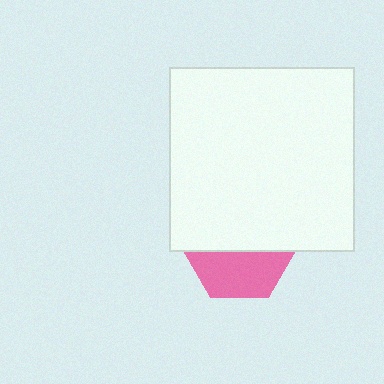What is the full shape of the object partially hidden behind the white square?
The partially hidden object is a pink hexagon.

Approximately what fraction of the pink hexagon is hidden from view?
Roughly 55% of the pink hexagon is hidden behind the white square.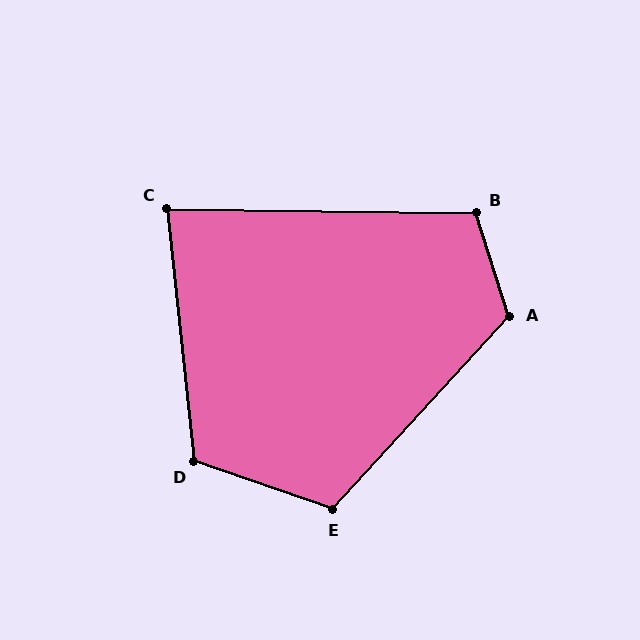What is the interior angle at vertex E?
Approximately 114 degrees (obtuse).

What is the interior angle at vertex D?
Approximately 115 degrees (obtuse).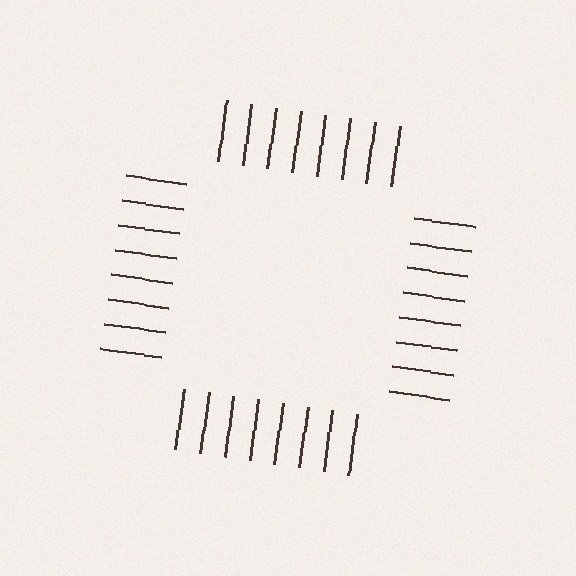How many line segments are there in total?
32 — 8 along each of the 4 edges.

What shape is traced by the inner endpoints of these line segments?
An illusory square — the line segments terminate on its edges but no continuous stroke is drawn.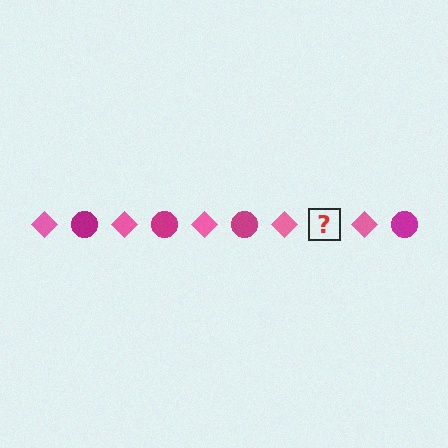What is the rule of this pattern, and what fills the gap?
The rule is that the pattern alternates between pink diamond and magenta circle. The gap should be filled with a magenta circle.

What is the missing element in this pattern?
The missing element is a magenta circle.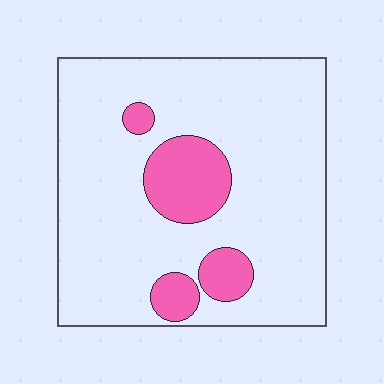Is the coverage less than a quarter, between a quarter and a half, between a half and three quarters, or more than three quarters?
Less than a quarter.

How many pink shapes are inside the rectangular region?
4.